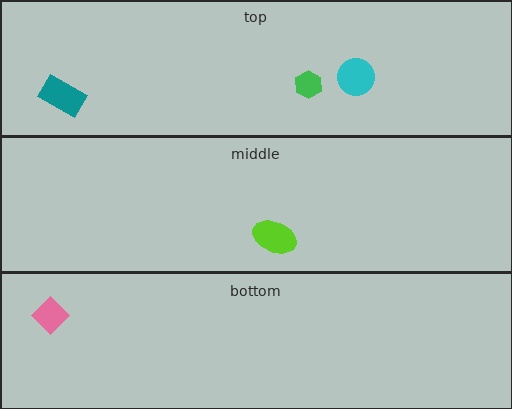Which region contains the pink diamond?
The bottom region.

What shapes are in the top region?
The cyan circle, the teal rectangle, the green hexagon.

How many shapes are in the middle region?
1.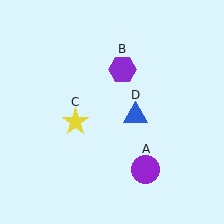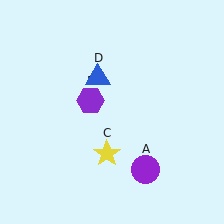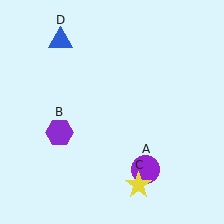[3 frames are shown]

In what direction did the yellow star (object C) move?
The yellow star (object C) moved down and to the right.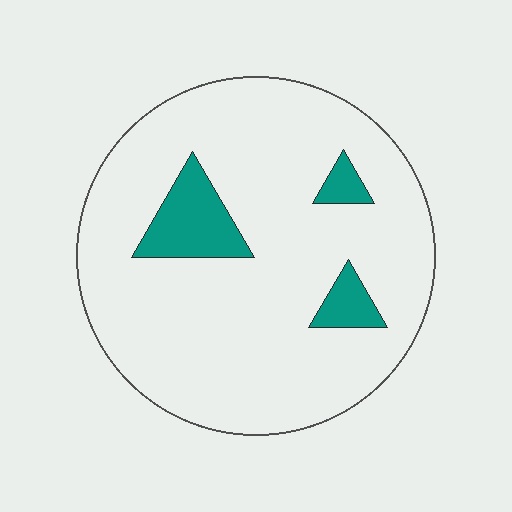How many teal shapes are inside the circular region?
3.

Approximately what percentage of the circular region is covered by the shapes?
Approximately 10%.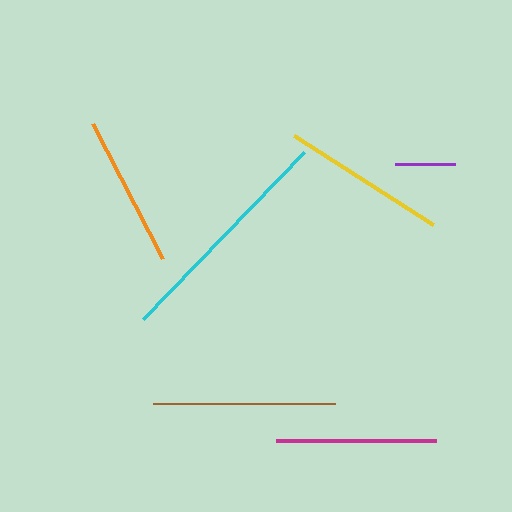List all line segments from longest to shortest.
From longest to shortest: cyan, brown, yellow, magenta, orange, purple.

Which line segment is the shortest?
The purple line is the shortest at approximately 60 pixels.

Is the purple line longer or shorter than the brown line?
The brown line is longer than the purple line.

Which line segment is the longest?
The cyan line is the longest at approximately 233 pixels.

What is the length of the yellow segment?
The yellow segment is approximately 165 pixels long.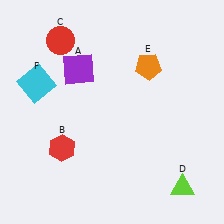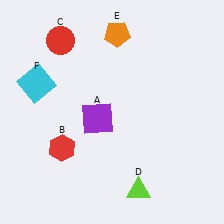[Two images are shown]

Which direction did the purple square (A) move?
The purple square (A) moved down.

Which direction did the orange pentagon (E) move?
The orange pentagon (E) moved up.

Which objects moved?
The objects that moved are: the purple square (A), the lime triangle (D), the orange pentagon (E).